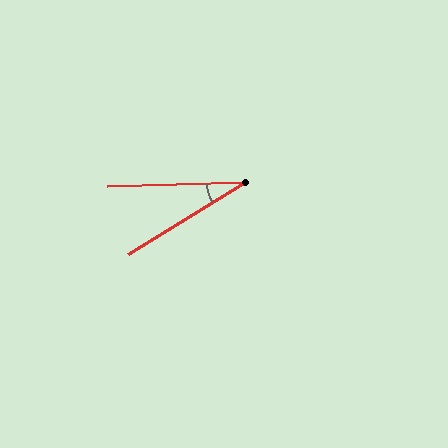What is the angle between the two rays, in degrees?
Approximately 30 degrees.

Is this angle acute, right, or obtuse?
It is acute.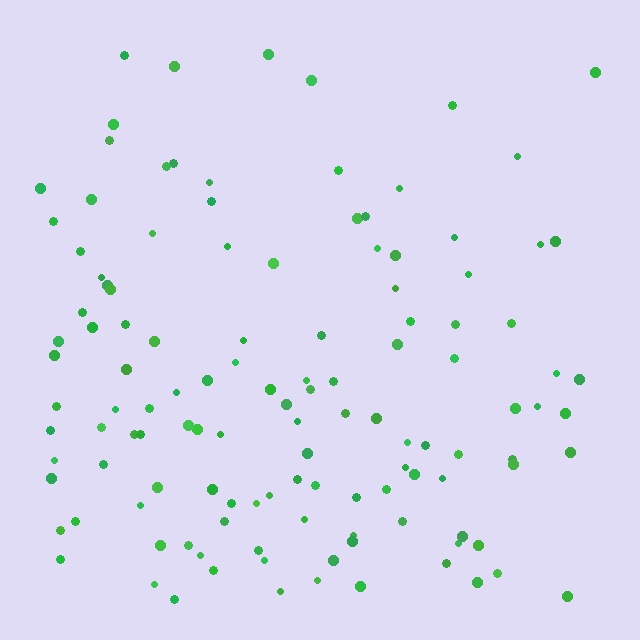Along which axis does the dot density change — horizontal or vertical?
Vertical.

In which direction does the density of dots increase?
From top to bottom, with the bottom side densest.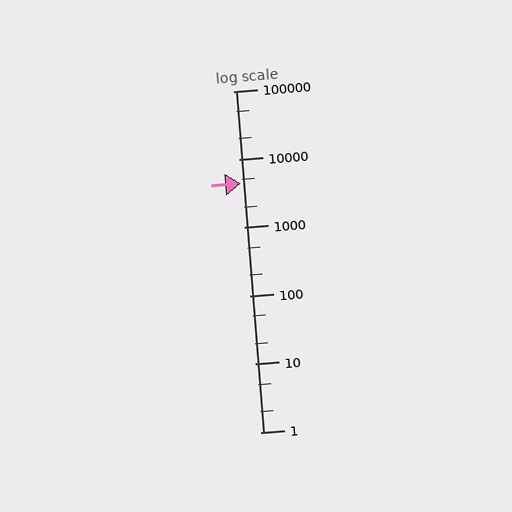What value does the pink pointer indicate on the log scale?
The pointer indicates approximately 4400.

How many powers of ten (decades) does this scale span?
The scale spans 5 decades, from 1 to 100000.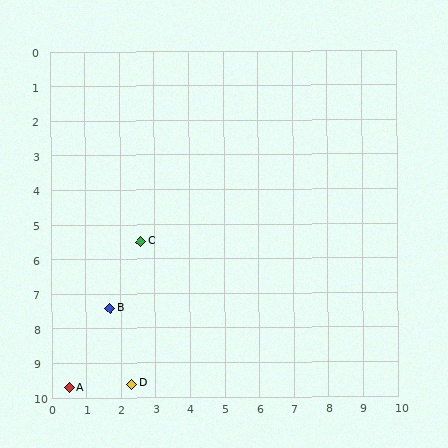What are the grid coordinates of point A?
Point A is at approximately (0.5, 9.7).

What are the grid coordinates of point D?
Point D is at approximately (2.3, 9.6).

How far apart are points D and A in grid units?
Points D and A are about 1.8 grid units apart.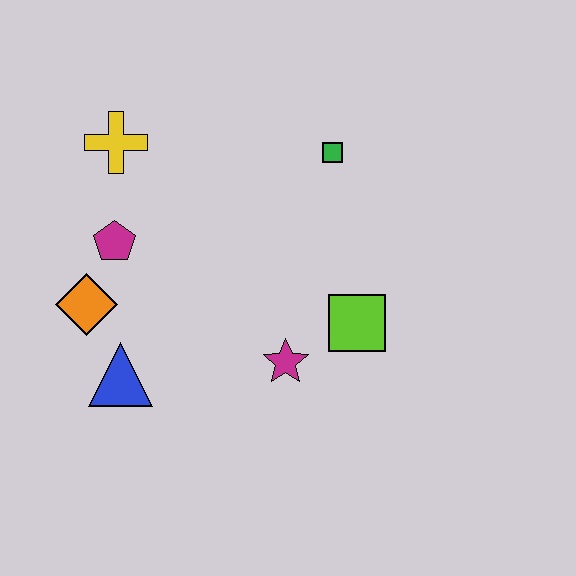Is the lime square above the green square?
No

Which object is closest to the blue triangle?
The orange diamond is closest to the blue triangle.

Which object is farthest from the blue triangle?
The green square is farthest from the blue triangle.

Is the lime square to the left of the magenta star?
No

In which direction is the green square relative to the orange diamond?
The green square is to the right of the orange diamond.